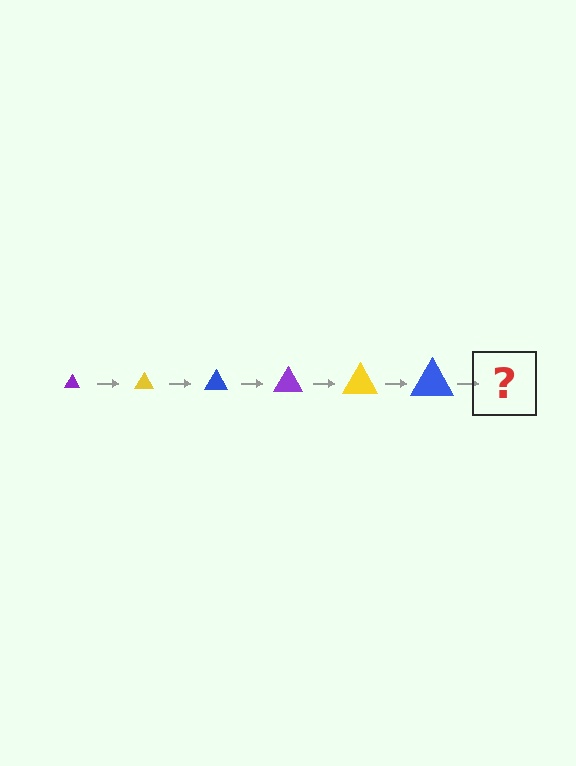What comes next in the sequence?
The next element should be a purple triangle, larger than the previous one.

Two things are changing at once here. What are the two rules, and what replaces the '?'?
The two rules are that the triangle grows larger each step and the color cycles through purple, yellow, and blue. The '?' should be a purple triangle, larger than the previous one.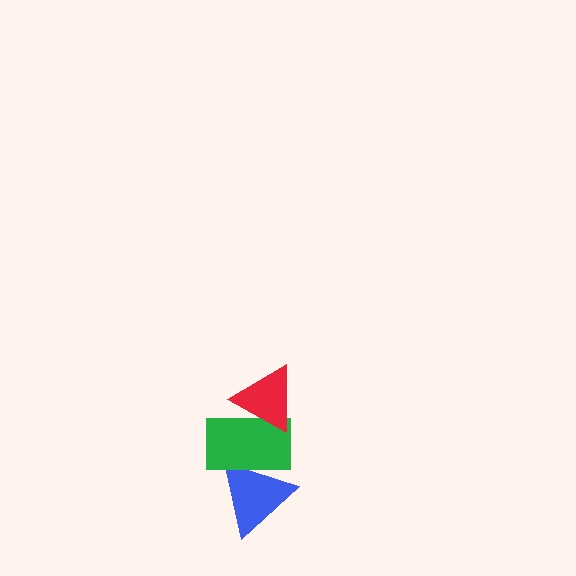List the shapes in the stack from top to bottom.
From top to bottom: the red triangle, the green rectangle, the blue triangle.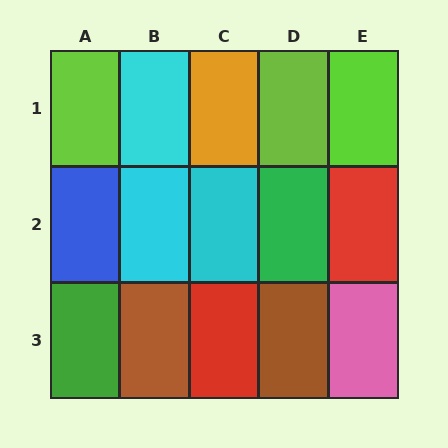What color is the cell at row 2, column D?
Green.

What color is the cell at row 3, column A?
Green.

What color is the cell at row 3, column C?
Red.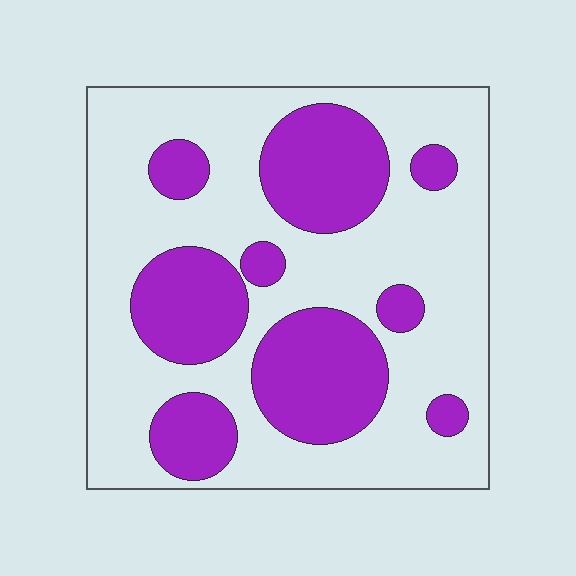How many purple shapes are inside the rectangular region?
9.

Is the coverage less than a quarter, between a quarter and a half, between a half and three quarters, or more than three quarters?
Between a quarter and a half.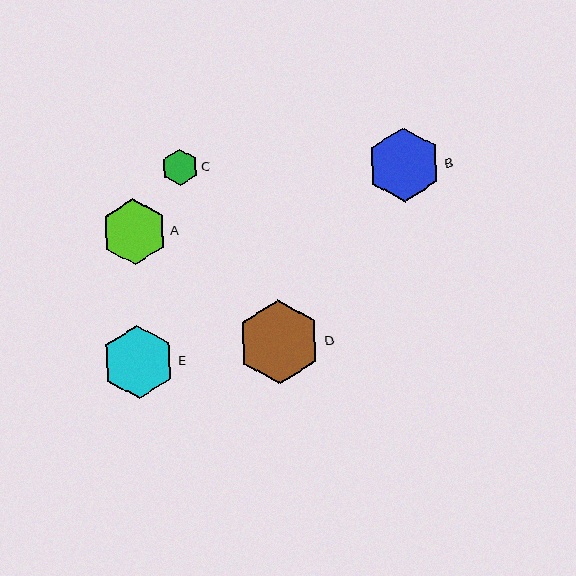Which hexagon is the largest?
Hexagon D is the largest with a size of approximately 84 pixels.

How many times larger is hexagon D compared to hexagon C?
Hexagon D is approximately 2.3 times the size of hexagon C.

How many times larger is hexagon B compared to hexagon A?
Hexagon B is approximately 1.1 times the size of hexagon A.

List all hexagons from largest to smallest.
From largest to smallest: D, B, E, A, C.